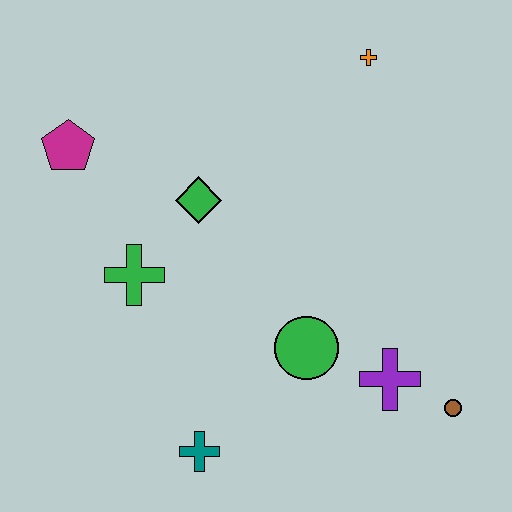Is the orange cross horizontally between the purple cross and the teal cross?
Yes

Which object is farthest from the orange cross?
The teal cross is farthest from the orange cross.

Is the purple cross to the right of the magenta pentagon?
Yes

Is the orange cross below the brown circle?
No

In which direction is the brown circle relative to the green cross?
The brown circle is to the right of the green cross.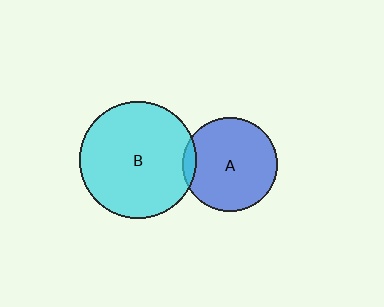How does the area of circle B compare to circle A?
Approximately 1.5 times.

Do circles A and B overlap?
Yes.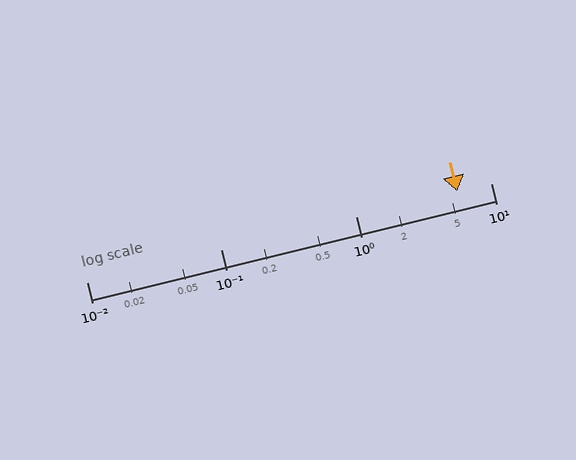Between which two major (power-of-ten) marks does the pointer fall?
The pointer is between 1 and 10.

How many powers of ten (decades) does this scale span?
The scale spans 3 decades, from 0.01 to 10.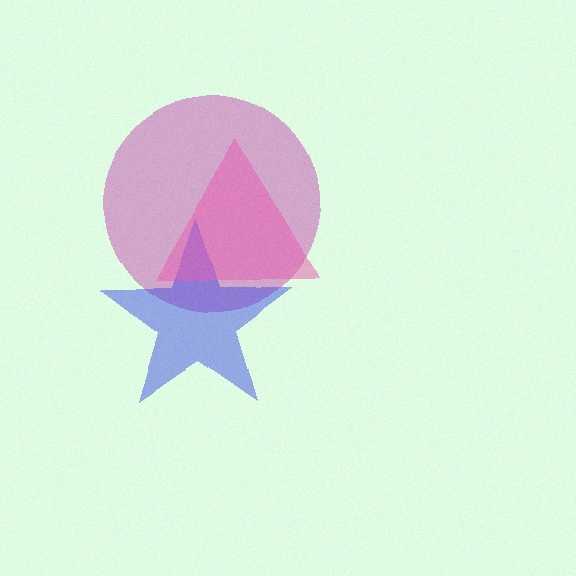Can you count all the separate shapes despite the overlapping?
Yes, there are 3 separate shapes.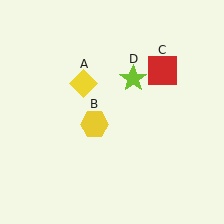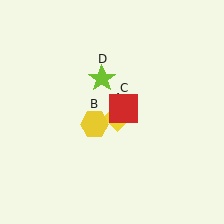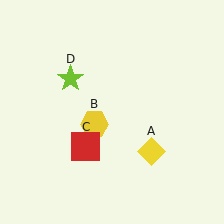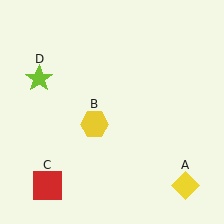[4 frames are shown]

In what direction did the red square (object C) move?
The red square (object C) moved down and to the left.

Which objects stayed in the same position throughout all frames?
Yellow hexagon (object B) remained stationary.